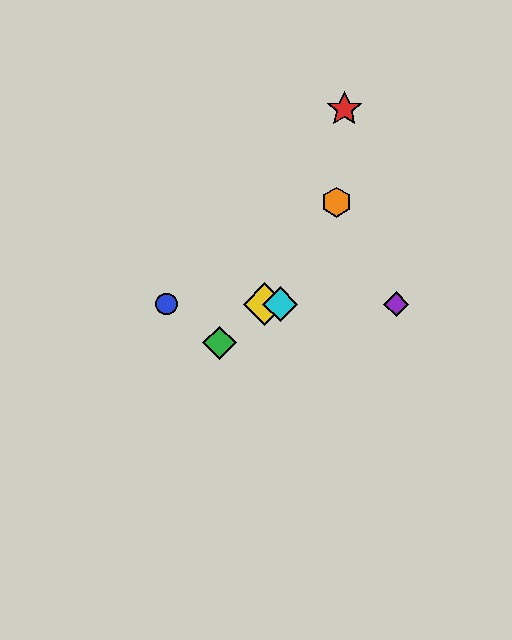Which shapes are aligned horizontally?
The blue circle, the yellow diamond, the purple diamond, the cyan diamond are aligned horizontally.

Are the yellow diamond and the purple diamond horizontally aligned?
Yes, both are at y≈304.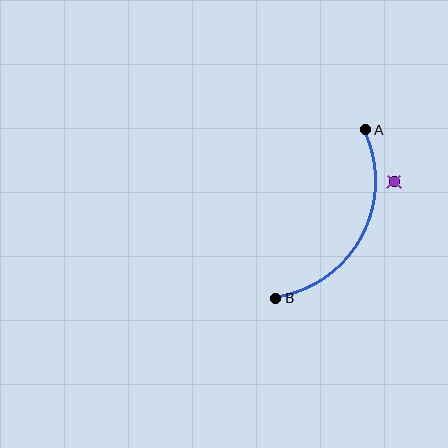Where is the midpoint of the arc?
The arc midpoint is the point on the curve farthest from the straight line joining A and B. It sits to the right of that line.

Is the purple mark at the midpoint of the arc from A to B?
No — the purple mark does not lie on the arc at all. It sits slightly outside the curve.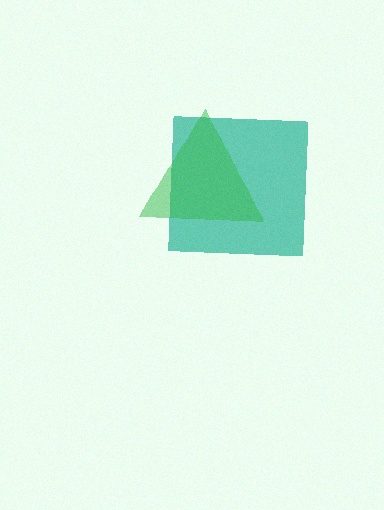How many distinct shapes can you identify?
There are 2 distinct shapes: a teal square, a green triangle.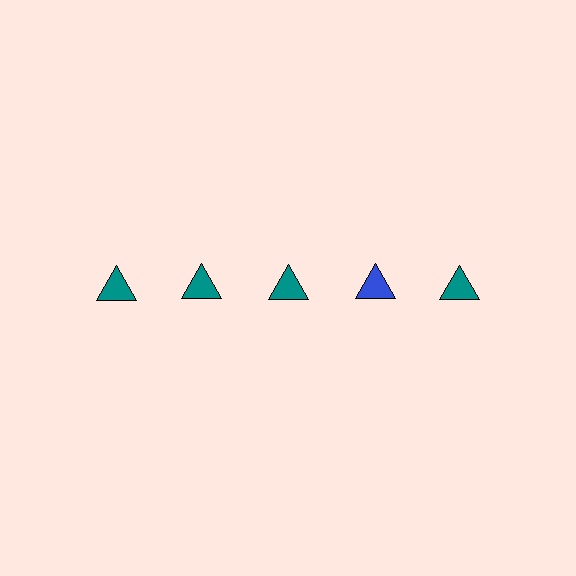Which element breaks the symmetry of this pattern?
The blue triangle in the top row, second from right column breaks the symmetry. All other shapes are teal triangles.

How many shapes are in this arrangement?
There are 5 shapes arranged in a grid pattern.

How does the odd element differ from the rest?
It has a different color: blue instead of teal.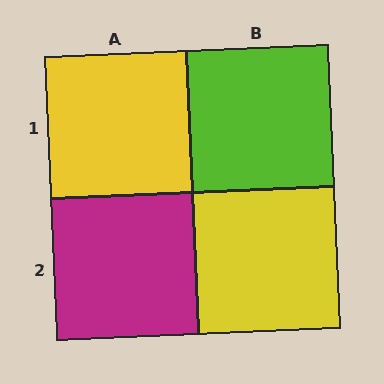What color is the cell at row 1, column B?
Lime.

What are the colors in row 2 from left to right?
Magenta, yellow.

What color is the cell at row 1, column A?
Yellow.